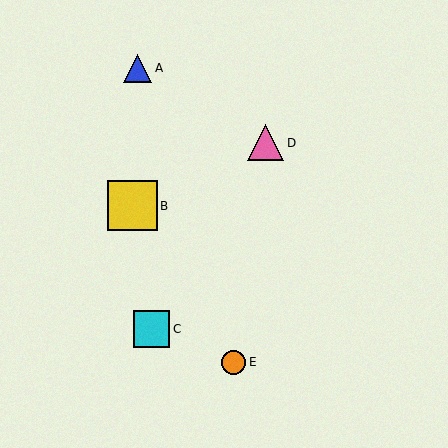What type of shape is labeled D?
Shape D is a pink triangle.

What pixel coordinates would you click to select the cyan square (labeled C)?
Click at (152, 329) to select the cyan square C.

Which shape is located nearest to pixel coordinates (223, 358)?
The orange circle (labeled E) at (234, 362) is nearest to that location.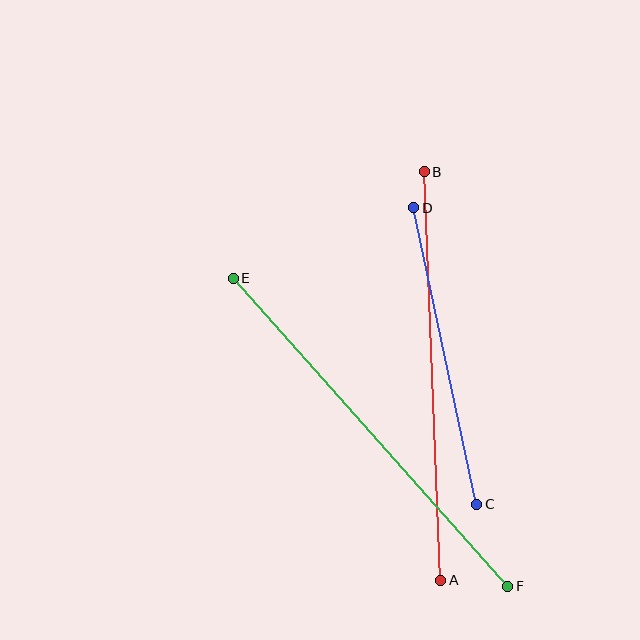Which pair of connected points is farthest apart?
Points E and F are farthest apart.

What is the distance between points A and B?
The distance is approximately 409 pixels.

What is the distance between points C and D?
The distance is approximately 303 pixels.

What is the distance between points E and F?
The distance is approximately 413 pixels.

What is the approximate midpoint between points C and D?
The midpoint is at approximately (445, 356) pixels.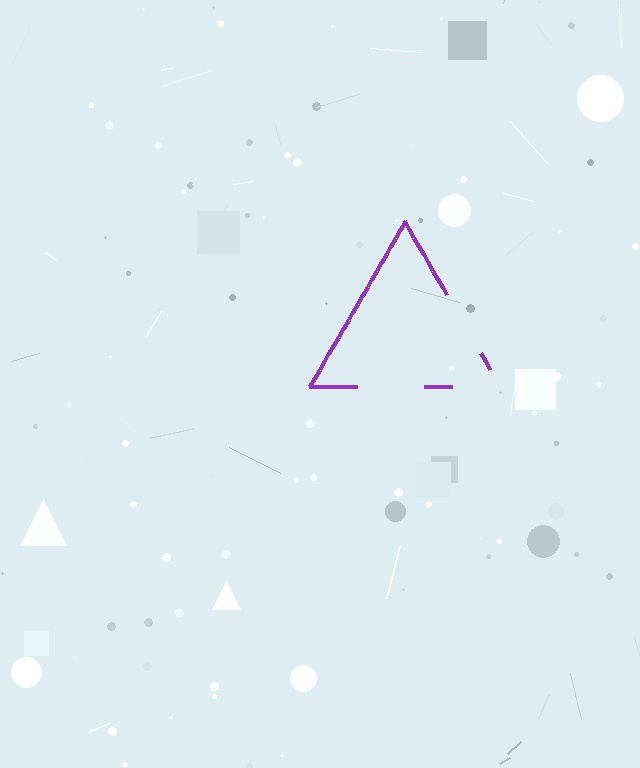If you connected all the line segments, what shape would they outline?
They would outline a triangle.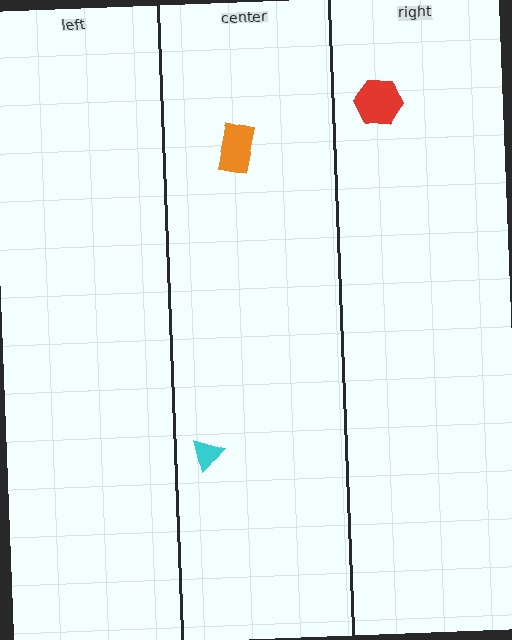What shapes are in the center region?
The orange rectangle, the cyan triangle.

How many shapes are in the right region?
1.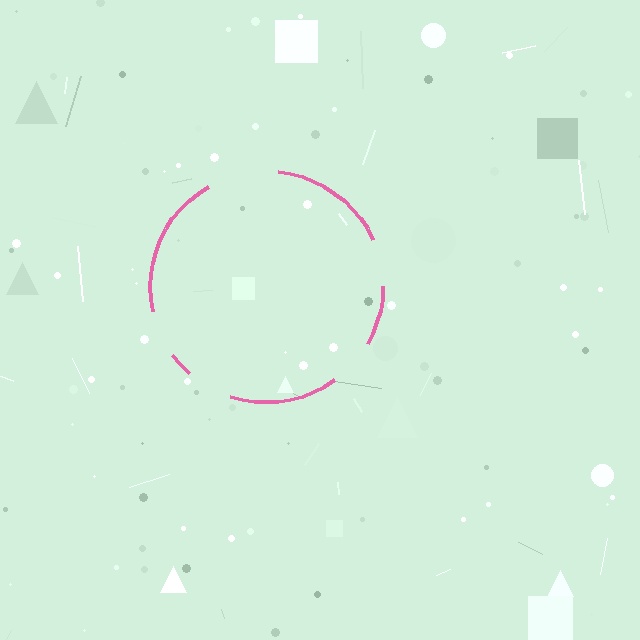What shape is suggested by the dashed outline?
The dashed outline suggests a circle.